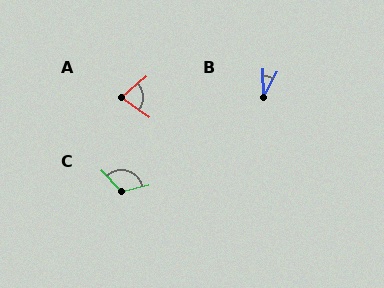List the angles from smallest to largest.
B (28°), A (75°), C (120°).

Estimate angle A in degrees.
Approximately 75 degrees.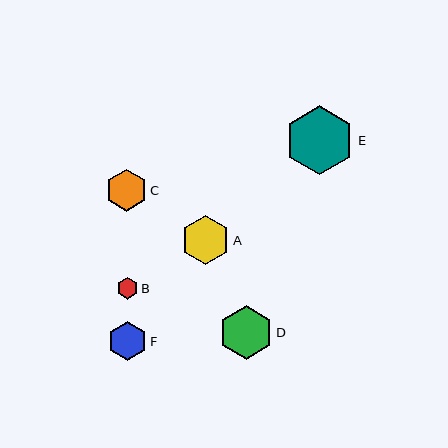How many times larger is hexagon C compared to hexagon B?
Hexagon C is approximately 1.9 times the size of hexagon B.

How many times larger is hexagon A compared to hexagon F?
Hexagon A is approximately 1.3 times the size of hexagon F.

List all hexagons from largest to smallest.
From largest to smallest: E, D, A, C, F, B.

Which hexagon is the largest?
Hexagon E is the largest with a size of approximately 69 pixels.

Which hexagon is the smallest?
Hexagon B is the smallest with a size of approximately 22 pixels.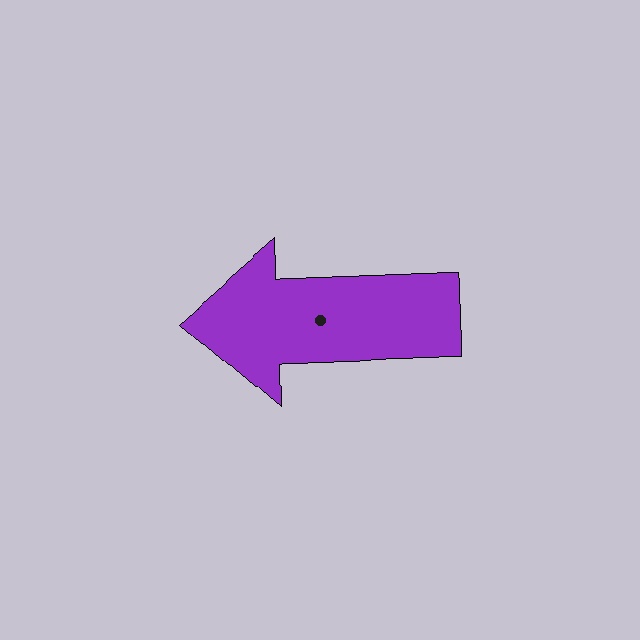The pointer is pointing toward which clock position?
Roughly 9 o'clock.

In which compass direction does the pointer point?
West.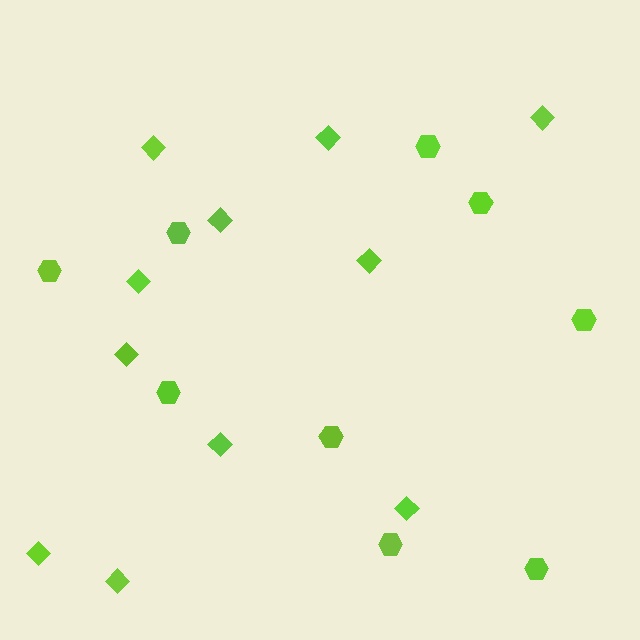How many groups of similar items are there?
There are 2 groups: one group of diamonds (11) and one group of hexagons (9).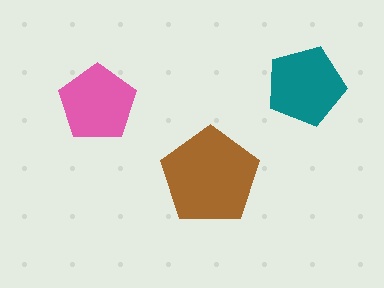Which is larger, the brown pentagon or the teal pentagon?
The brown one.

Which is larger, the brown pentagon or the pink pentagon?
The brown one.